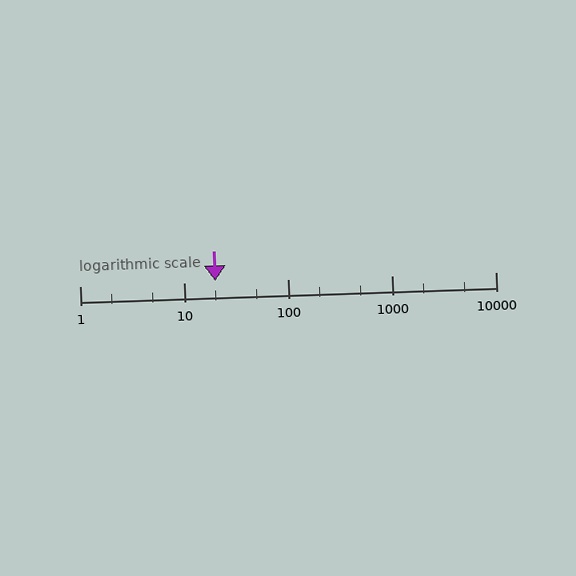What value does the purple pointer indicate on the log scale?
The pointer indicates approximately 20.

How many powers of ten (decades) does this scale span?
The scale spans 4 decades, from 1 to 10000.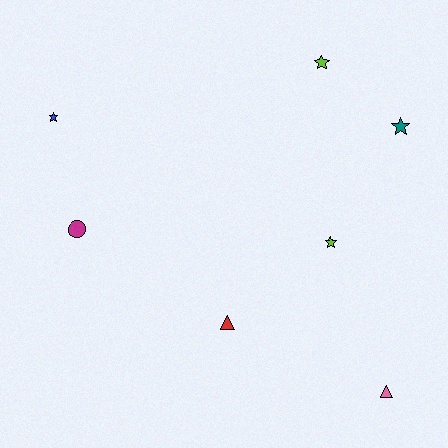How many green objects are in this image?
There are no green objects.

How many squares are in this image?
There are no squares.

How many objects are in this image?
There are 7 objects.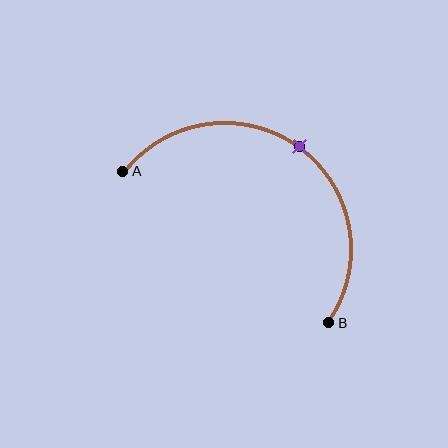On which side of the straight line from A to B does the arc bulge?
The arc bulges above and to the right of the straight line connecting A and B.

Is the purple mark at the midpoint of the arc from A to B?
Yes. The purple mark lies on the arc at equal arc-length from both A and B — it is the arc midpoint.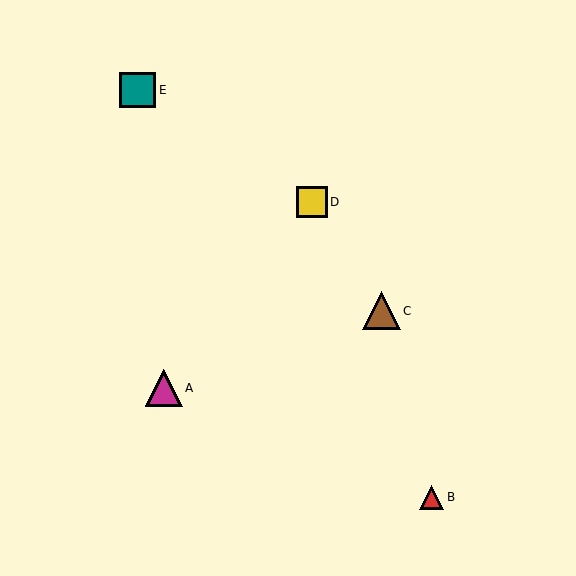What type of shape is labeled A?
Shape A is a magenta triangle.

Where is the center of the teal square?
The center of the teal square is at (138, 90).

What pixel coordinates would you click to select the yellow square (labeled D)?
Click at (312, 202) to select the yellow square D.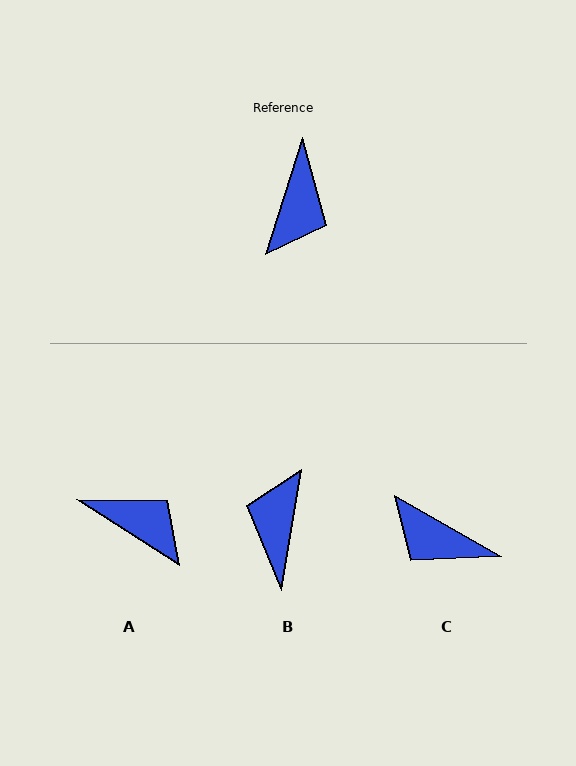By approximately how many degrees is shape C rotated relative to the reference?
Approximately 102 degrees clockwise.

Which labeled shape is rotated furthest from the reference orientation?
B, about 172 degrees away.